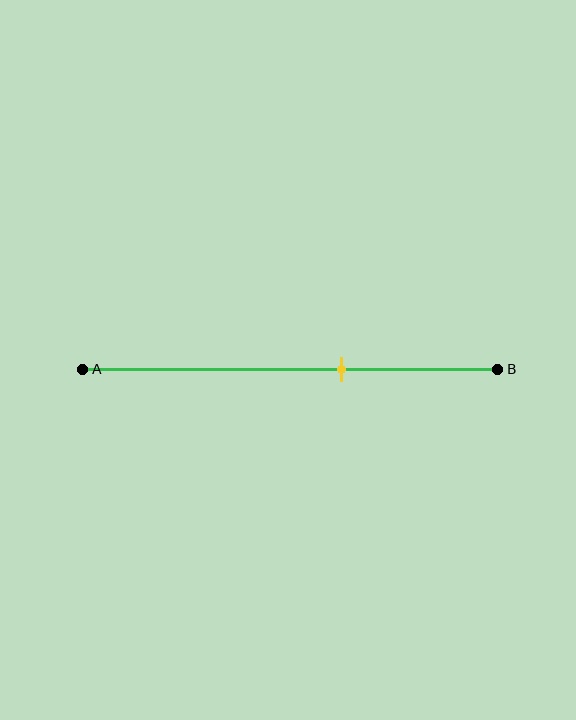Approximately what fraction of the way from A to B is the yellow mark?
The yellow mark is approximately 60% of the way from A to B.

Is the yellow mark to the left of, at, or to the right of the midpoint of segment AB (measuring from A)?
The yellow mark is to the right of the midpoint of segment AB.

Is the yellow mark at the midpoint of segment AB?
No, the mark is at about 60% from A, not at the 50% midpoint.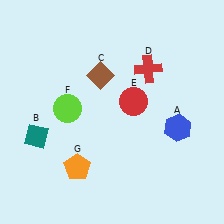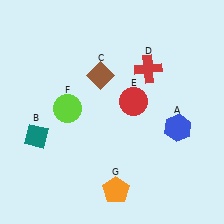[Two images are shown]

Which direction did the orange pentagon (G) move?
The orange pentagon (G) moved right.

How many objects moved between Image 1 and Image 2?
1 object moved between the two images.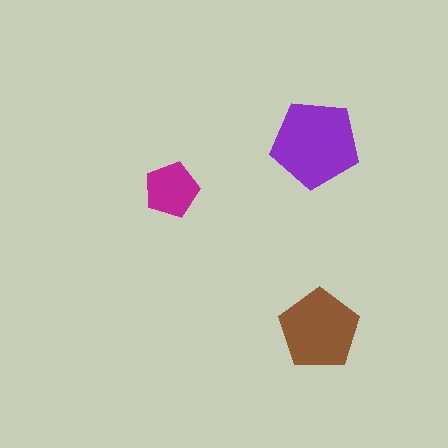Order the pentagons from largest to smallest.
the purple one, the brown one, the magenta one.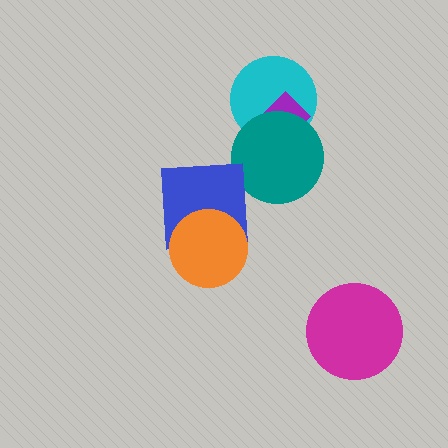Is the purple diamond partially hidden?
Yes, it is partially covered by another shape.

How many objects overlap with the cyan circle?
2 objects overlap with the cyan circle.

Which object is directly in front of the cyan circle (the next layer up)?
The purple diamond is directly in front of the cyan circle.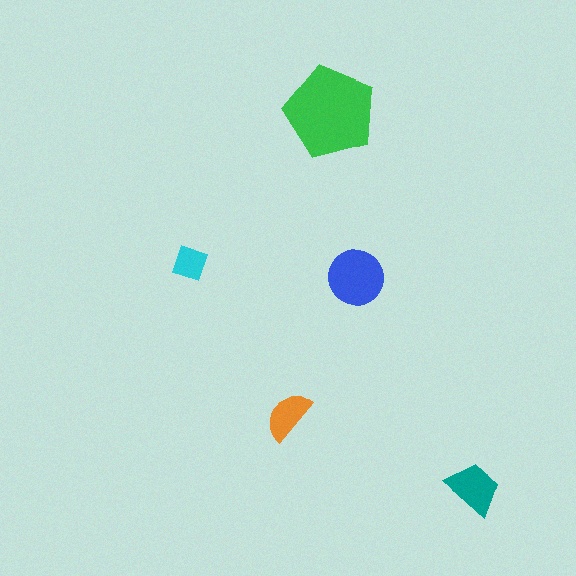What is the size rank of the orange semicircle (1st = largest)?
4th.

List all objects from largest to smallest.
The green pentagon, the blue circle, the teal trapezoid, the orange semicircle, the cyan square.